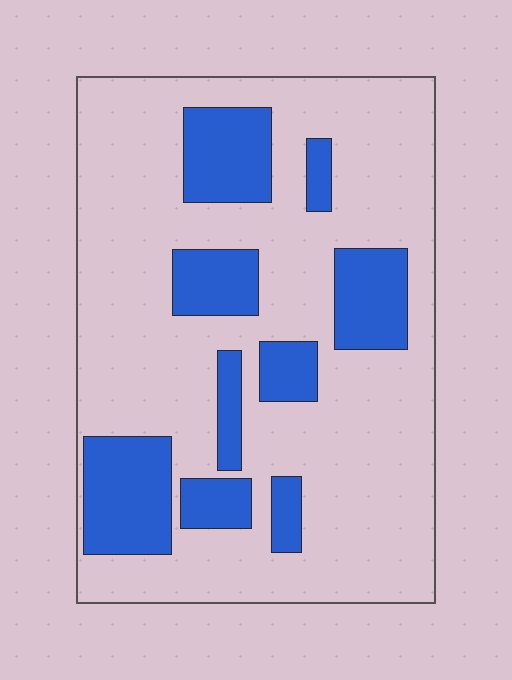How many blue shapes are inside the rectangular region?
9.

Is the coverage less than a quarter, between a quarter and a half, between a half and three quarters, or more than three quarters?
Less than a quarter.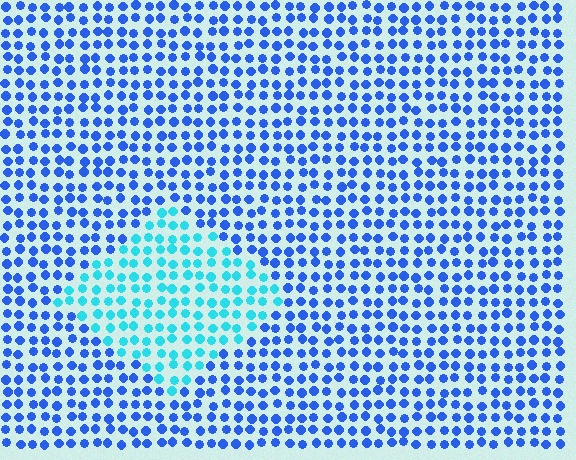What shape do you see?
I see a diamond.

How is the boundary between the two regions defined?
The boundary is defined purely by a slight shift in hue (about 40 degrees). Spacing, size, and orientation are identical on both sides.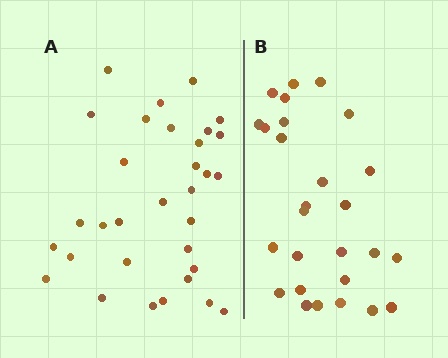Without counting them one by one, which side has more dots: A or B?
Region A (the left region) has more dots.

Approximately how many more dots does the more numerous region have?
Region A has about 5 more dots than region B.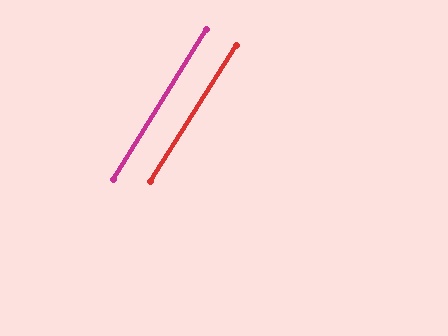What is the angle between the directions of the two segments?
Approximately 0 degrees.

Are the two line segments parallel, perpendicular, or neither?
Parallel — their directions differ by only 0.4°.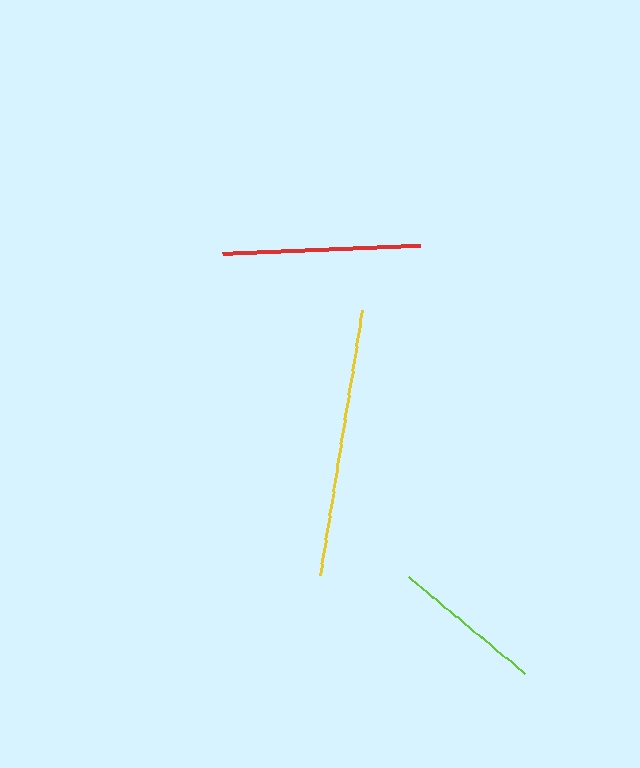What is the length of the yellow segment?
The yellow segment is approximately 268 pixels long.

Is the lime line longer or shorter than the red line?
The red line is longer than the lime line.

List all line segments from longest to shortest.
From longest to shortest: yellow, red, lime.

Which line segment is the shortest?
The lime line is the shortest at approximately 151 pixels.